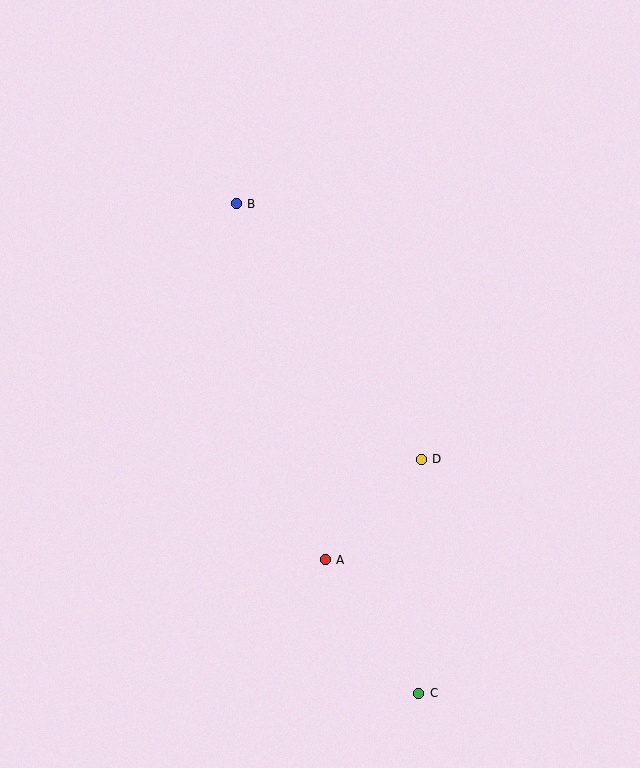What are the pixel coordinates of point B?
Point B is at (236, 204).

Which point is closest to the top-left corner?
Point B is closest to the top-left corner.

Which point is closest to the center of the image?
Point D at (421, 459) is closest to the center.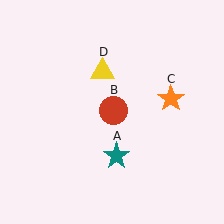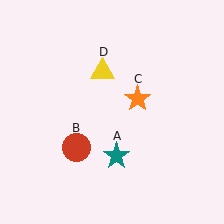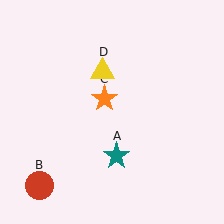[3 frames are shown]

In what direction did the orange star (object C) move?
The orange star (object C) moved left.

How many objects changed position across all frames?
2 objects changed position: red circle (object B), orange star (object C).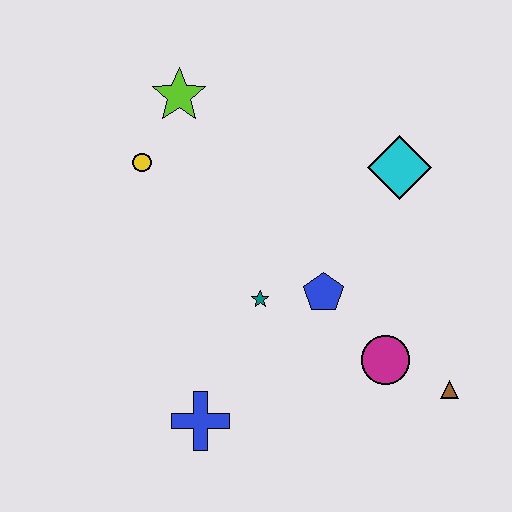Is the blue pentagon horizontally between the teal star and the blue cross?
No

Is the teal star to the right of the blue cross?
Yes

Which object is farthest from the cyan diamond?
The blue cross is farthest from the cyan diamond.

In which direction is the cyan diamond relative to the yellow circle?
The cyan diamond is to the right of the yellow circle.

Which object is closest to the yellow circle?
The lime star is closest to the yellow circle.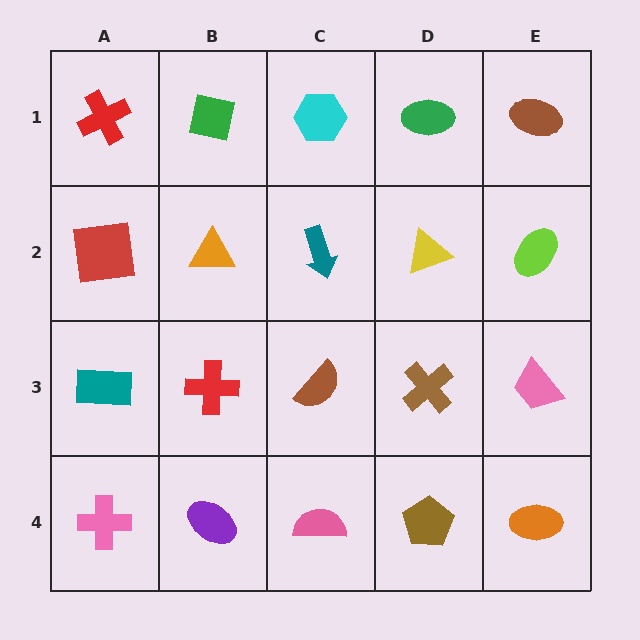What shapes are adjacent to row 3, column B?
An orange triangle (row 2, column B), a purple ellipse (row 4, column B), a teal rectangle (row 3, column A), a brown semicircle (row 3, column C).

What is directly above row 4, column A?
A teal rectangle.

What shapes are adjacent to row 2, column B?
A green square (row 1, column B), a red cross (row 3, column B), a red square (row 2, column A), a teal arrow (row 2, column C).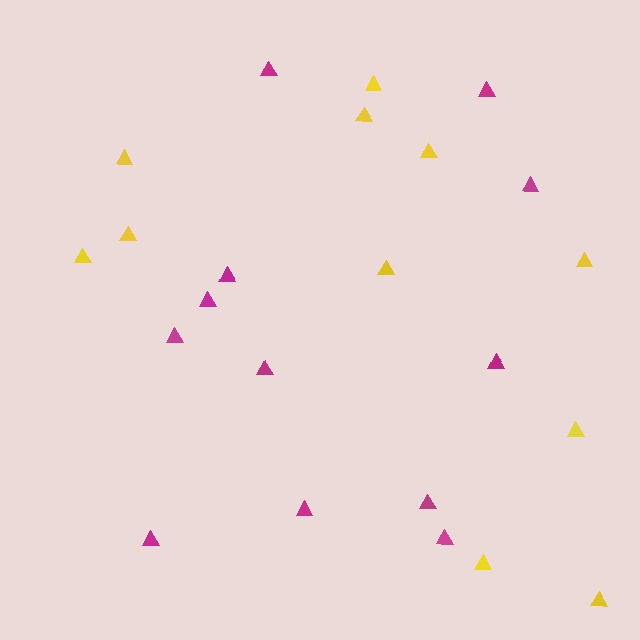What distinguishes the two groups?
There are 2 groups: one group of magenta triangles (12) and one group of yellow triangles (11).